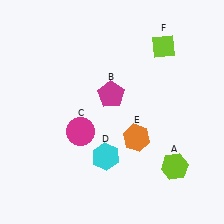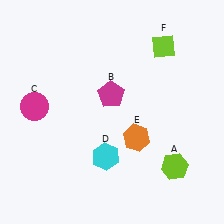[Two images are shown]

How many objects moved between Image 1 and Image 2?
1 object moved between the two images.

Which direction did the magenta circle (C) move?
The magenta circle (C) moved left.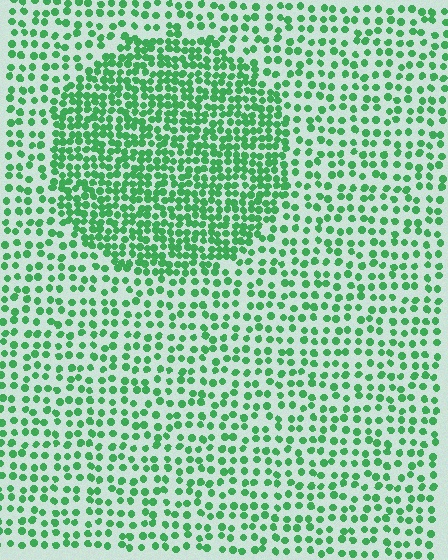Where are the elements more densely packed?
The elements are more densely packed inside the circle boundary.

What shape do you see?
I see a circle.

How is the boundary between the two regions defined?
The boundary is defined by a change in element density (approximately 2.0x ratio). All elements are the same color, size, and shape.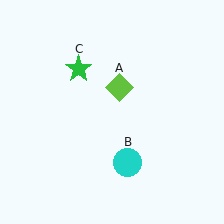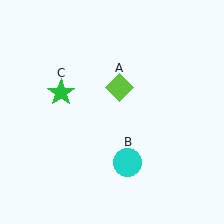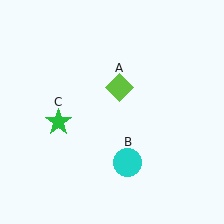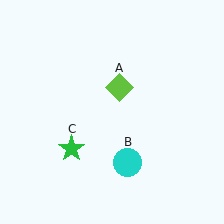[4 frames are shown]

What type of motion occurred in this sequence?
The green star (object C) rotated counterclockwise around the center of the scene.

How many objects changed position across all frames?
1 object changed position: green star (object C).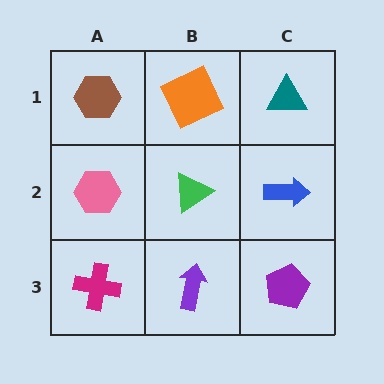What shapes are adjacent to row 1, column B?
A green triangle (row 2, column B), a brown hexagon (row 1, column A), a teal triangle (row 1, column C).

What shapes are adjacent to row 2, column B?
An orange square (row 1, column B), a purple arrow (row 3, column B), a pink hexagon (row 2, column A), a blue arrow (row 2, column C).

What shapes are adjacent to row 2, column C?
A teal triangle (row 1, column C), a purple pentagon (row 3, column C), a green triangle (row 2, column B).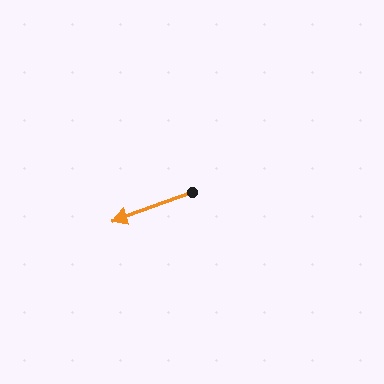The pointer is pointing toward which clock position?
Roughly 8 o'clock.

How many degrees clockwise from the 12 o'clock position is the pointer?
Approximately 250 degrees.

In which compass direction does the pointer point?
West.